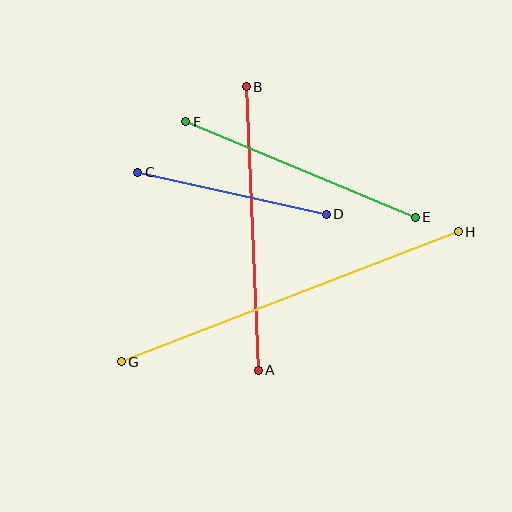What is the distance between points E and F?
The distance is approximately 248 pixels.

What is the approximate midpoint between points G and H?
The midpoint is at approximately (290, 297) pixels.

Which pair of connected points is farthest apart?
Points G and H are farthest apart.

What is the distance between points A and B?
The distance is approximately 283 pixels.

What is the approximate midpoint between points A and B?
The midpoint is at approximately (252, 228) pixels.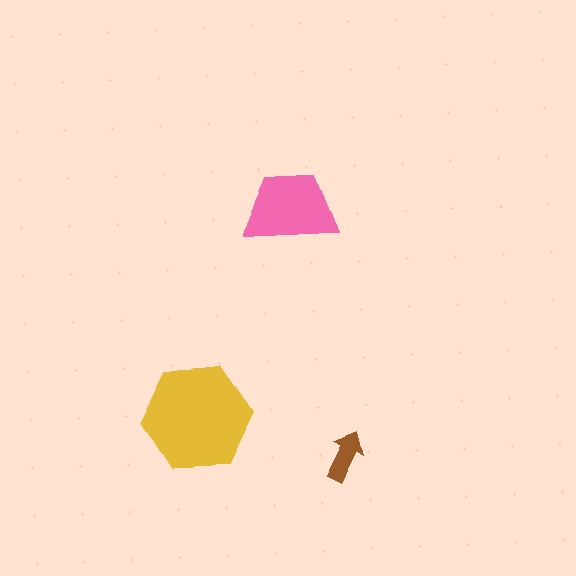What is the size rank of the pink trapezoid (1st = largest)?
2nd.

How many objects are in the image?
There are 3 objects in the image.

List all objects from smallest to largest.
The brown arrow, the pink trapezoid, the yellow hexagon.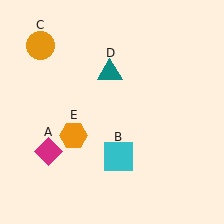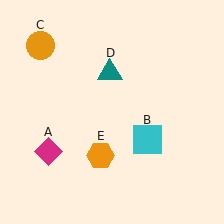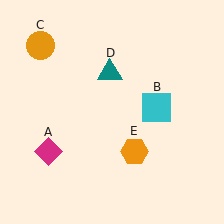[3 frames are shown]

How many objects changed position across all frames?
2 objects changed position: cyan square (object B), orange hexagon (object E).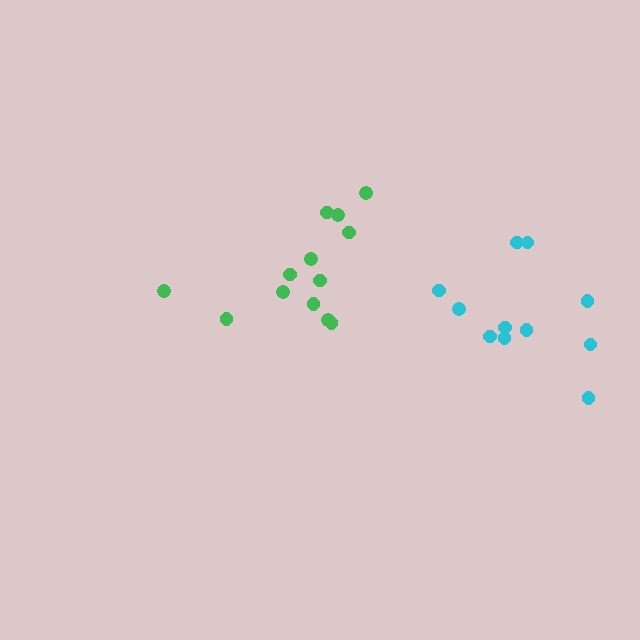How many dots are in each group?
Group 1: 13 dots, Group 2: 11 dots (24 total).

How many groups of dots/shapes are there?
There are 2 groups.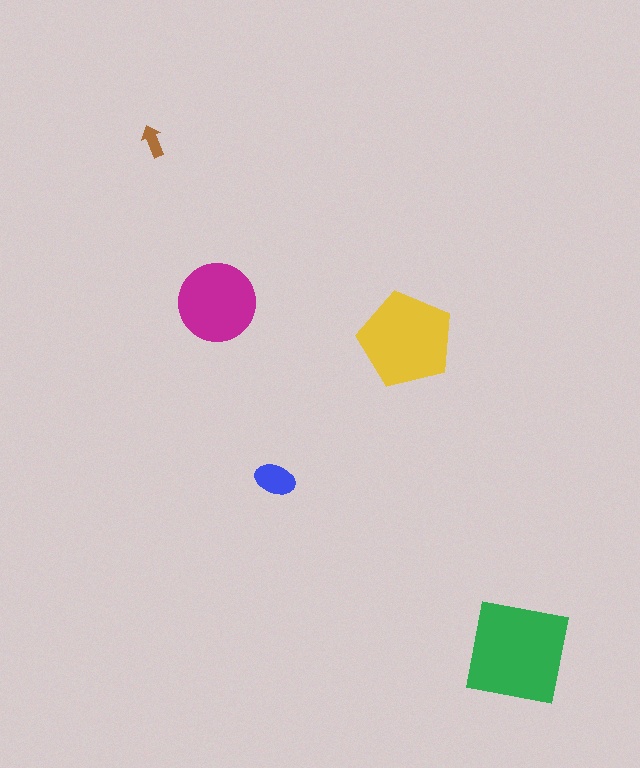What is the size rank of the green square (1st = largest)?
1st.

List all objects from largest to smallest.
The green square, the yellow pentagon, the magenta circle, the blue ellipse, the brown arrow.